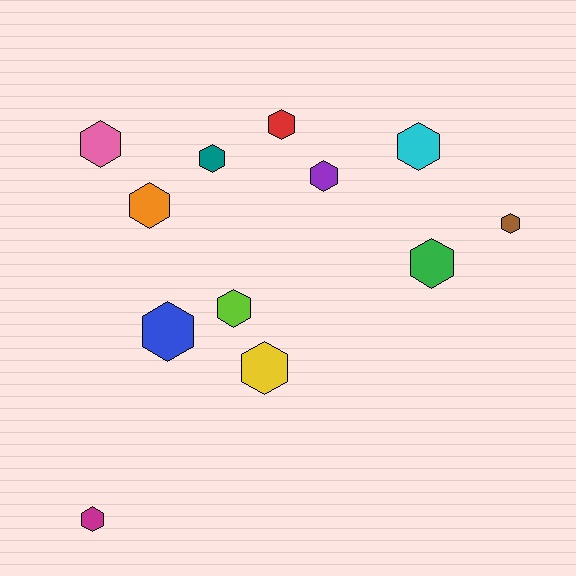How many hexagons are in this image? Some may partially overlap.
There are 12 hexagons.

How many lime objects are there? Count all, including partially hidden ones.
There is 1 lime object.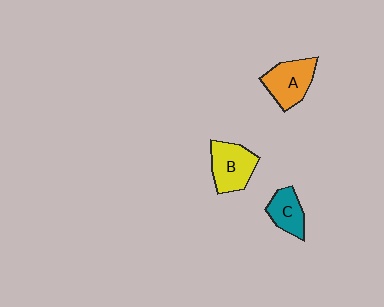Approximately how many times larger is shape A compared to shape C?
Approximately 1.4 times.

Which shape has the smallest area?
Shape C (teal).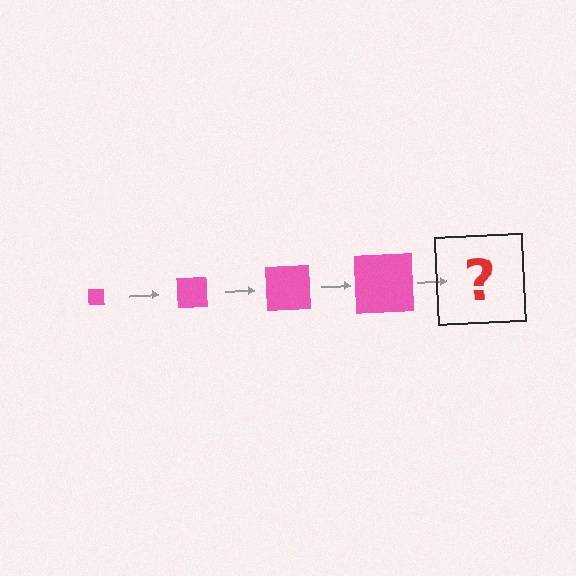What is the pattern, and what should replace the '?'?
The pattern is that the square gets progressively larger each step. The '?' should be a pink square, larger than the previous one.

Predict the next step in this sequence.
The next step is a pink square, larger than the previous one.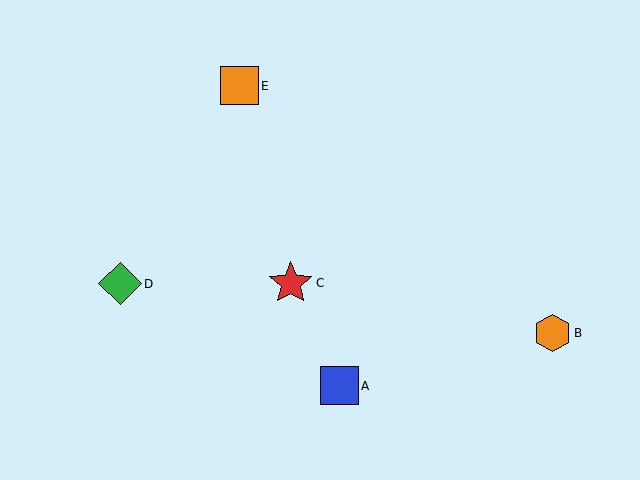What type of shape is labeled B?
Shape B is an orange hexagon.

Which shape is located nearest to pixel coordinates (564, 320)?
The orange hexagon (labeled B) at (552, 333) is nearest to that location.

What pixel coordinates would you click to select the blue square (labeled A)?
Click at (339, 386) to select the blue square A.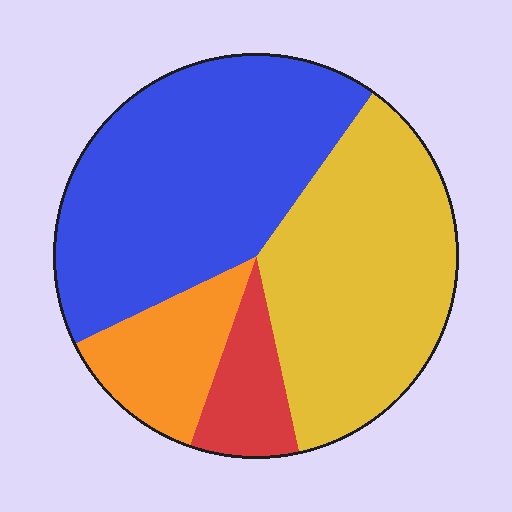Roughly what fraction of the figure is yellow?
Yellow takes up about three eighths (3/8) of the figure.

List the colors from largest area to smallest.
From largest to smallest: blue, yellow, orange, red.